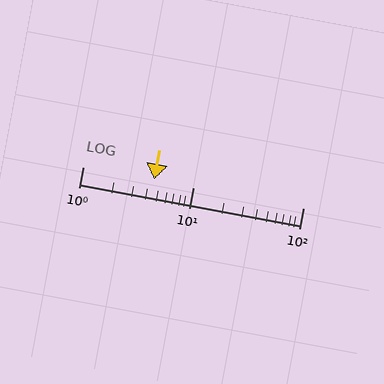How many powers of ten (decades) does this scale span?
The scale spans 2 decades, from 1 to 100.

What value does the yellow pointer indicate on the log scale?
The pointer indicates approximately 4.4.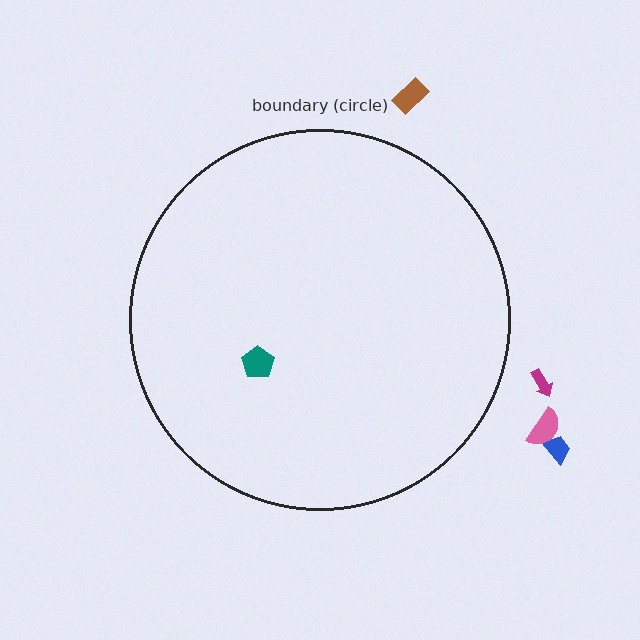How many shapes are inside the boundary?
1 inside, 4 outside.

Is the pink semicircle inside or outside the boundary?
Outside.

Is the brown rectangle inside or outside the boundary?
Outside.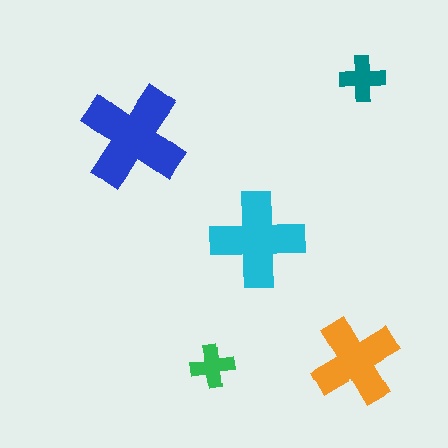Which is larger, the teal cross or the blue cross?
The blue one.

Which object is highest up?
The teal cross is topmost.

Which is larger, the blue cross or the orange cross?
The blue one.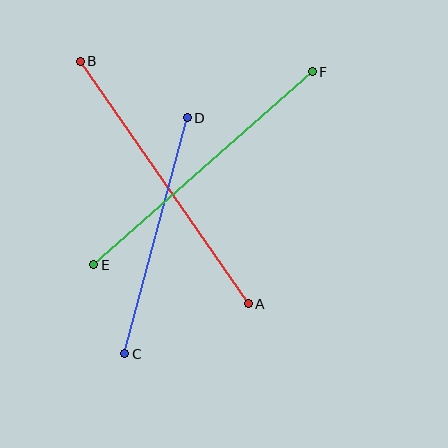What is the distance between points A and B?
The distance is approximately 295 pixels.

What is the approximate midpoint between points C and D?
The midpoint is at approximately (156, 236) pixels.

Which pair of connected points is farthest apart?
Points A and B are farthest apart.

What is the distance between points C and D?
The distance is approximately 244 pixels.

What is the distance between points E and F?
The distance is approximately 291 pixels.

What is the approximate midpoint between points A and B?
The midpoint is at approximately (164, 182) pixels.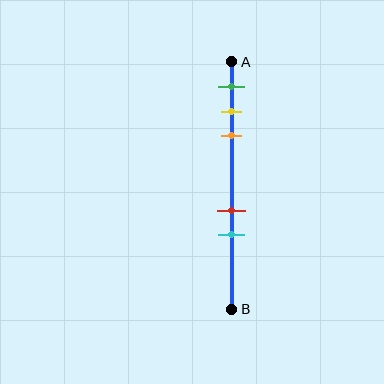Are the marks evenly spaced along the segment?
No, the marks are not evenly spaced.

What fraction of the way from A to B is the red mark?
The red mark is approximately 60% (0.6) of the way from A to B.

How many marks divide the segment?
There are 5 marks dividing the segment.